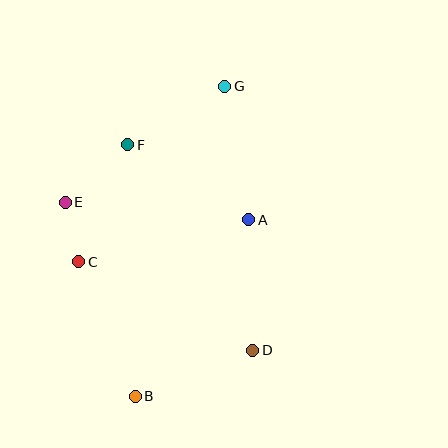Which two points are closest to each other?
Points C and E are closest to each other.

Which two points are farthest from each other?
Points B and G are farthest from each other.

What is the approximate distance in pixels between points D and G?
The distance between D and G is approximately 265 pixels.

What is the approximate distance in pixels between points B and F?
The distance between B and F is approximately 251 pixels.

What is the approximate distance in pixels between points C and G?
The distance between C and G is approximately 228 pixels.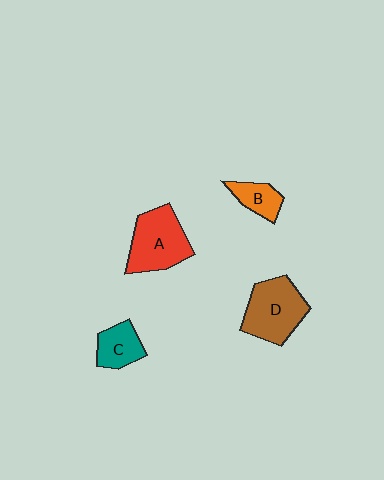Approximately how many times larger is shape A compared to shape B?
Approximately 2.2 times.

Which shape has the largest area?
Shape A (red).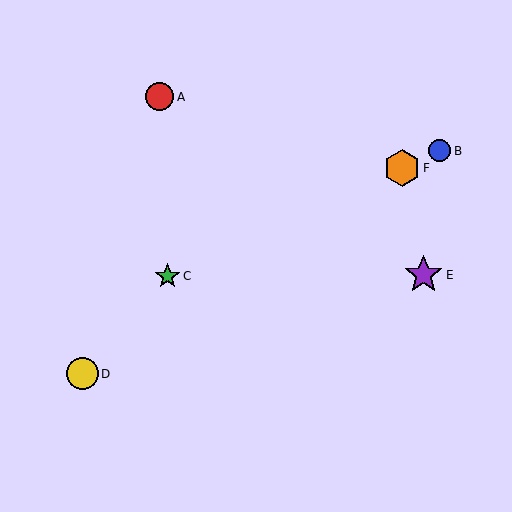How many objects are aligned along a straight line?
3 objects (B, C, F) are aligned along a straight line.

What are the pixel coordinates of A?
Object A is at (160, 97).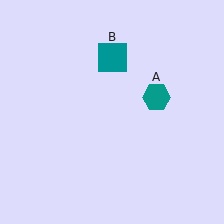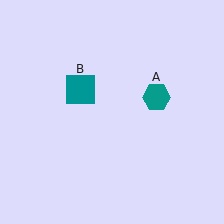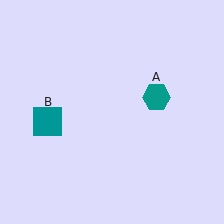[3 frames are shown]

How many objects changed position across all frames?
1 object changed position: teal square (object B).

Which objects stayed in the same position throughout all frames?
Teal hexagon (object A) remained stationary.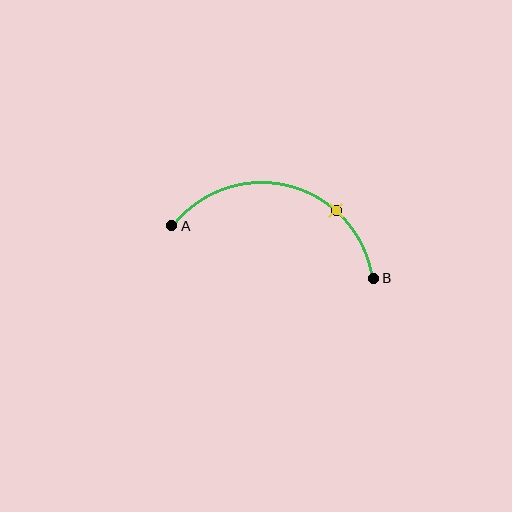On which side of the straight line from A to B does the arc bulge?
The arc bulges above the straight line connecting A and B.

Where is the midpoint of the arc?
The arc midpoint is the point on the curve farthest from the straight line joining A and B. It sits above that line.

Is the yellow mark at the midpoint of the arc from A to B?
No. The yellow mark lies on the arc but is closer to endpoint B. The arc midpoint would be at the point on the curve equidistant along the arc from both A and B.